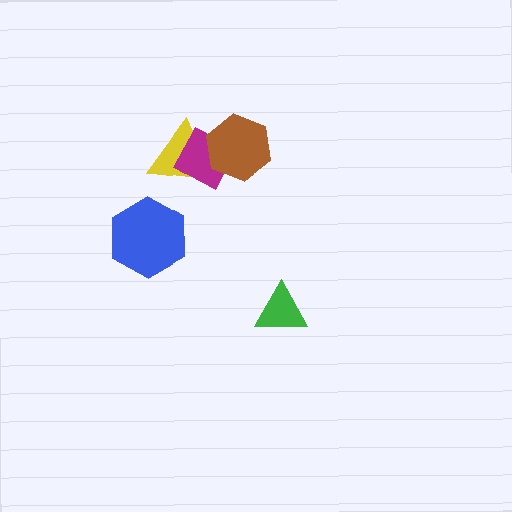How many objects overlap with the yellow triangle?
2 objects overlap with the yellow triangle.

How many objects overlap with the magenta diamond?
2 objects overlap with the magenta diamond.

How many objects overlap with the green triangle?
0 objects overlap with the green triangle.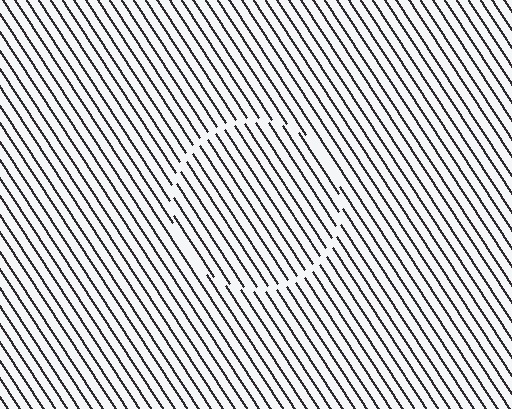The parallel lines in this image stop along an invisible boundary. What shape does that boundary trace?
An illusory circle. The interior of the shape contains the same grating, shifted by half a period — the contour is defined by the phase discontinuity where line-ends from the inner and outer gratings abut.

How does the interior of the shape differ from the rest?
The interior of the shape contains the same grating, shifted by half a period — the contour is defined by the phase discontinuity where line-ends from the inner and outer gratings abut.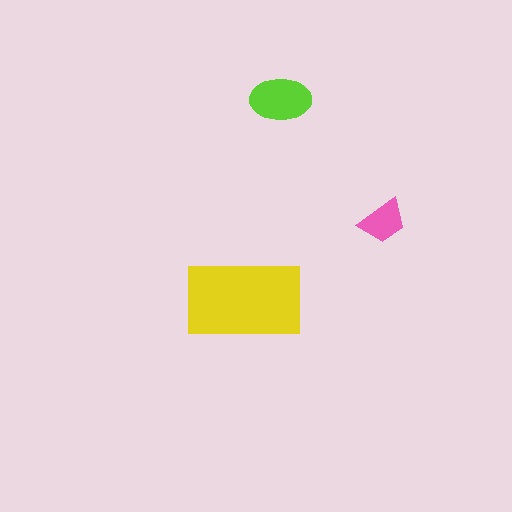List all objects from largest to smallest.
The yellow rectangle, the lime ellipse, the pink trapezoid.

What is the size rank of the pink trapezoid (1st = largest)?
3rd.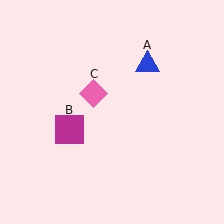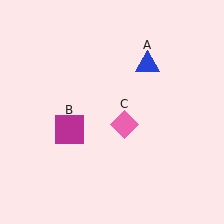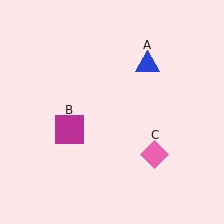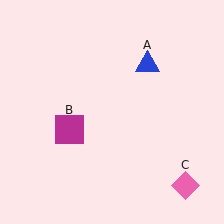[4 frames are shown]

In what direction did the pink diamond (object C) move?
The pink diamond (object C) moved down and to the right.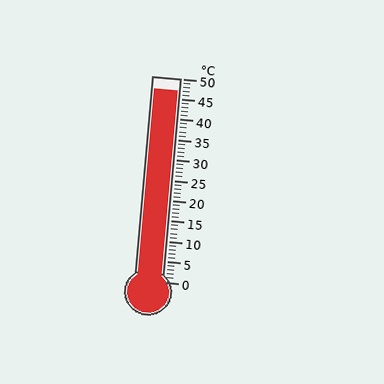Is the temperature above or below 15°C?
The temperature is above 15°C.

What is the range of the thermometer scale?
The thermometer scale ranges from 0°C to 50°C.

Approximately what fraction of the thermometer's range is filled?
The thermometer is filled to approximately 95% of its range.